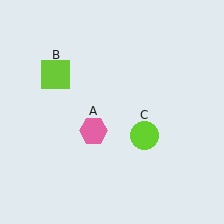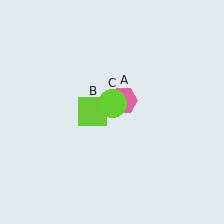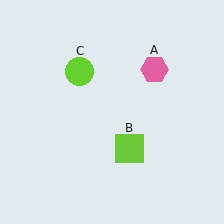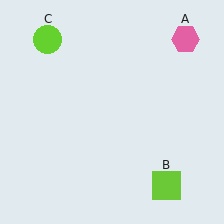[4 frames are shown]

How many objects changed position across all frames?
3 objects changed position: pink hexagon (object A), lime square (object B), lime circle (object C).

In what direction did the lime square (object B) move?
The lime square (object B) moved down and to the right.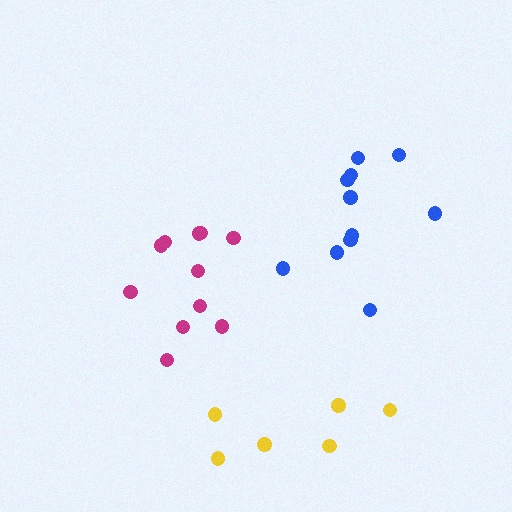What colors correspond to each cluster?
The clusters are colored: blue, magenta, yellow.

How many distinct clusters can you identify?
There are 3 distinct clusters.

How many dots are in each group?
Group 1: 11 dots, Group 2: 11 dots, Group 3: 6 dots (28 total).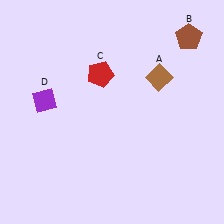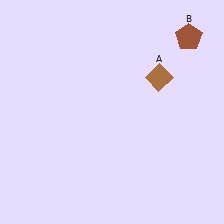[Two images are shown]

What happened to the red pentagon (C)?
The red pentagon (C) was removed in Image 2. It was in the top-left area of Image 1.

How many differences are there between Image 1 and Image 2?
There are 2 differences between the two images.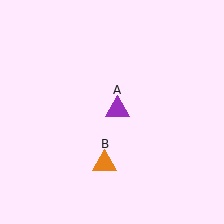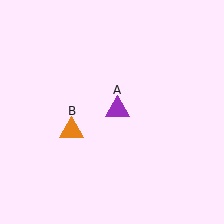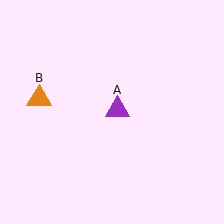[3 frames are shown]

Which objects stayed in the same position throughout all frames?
Purple triangle (object A) remained stationary.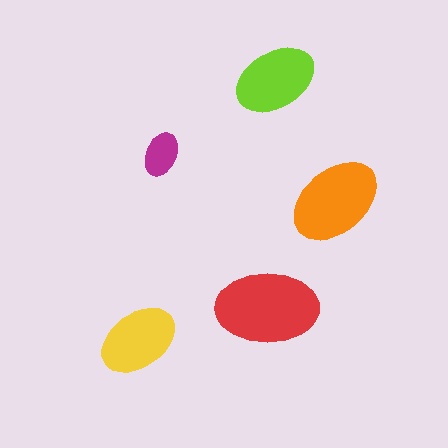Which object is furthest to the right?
The orange ellipse is rightmost.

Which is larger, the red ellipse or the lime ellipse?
The red one.